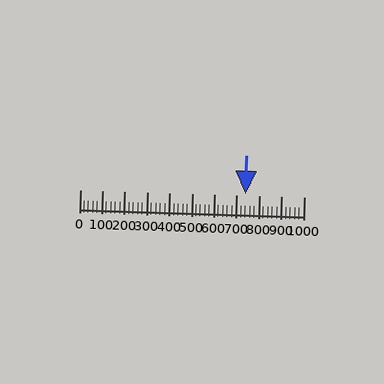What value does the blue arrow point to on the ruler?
The blue arrow points to approximately 740.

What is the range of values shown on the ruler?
The ruler shows values from 0 to 1000.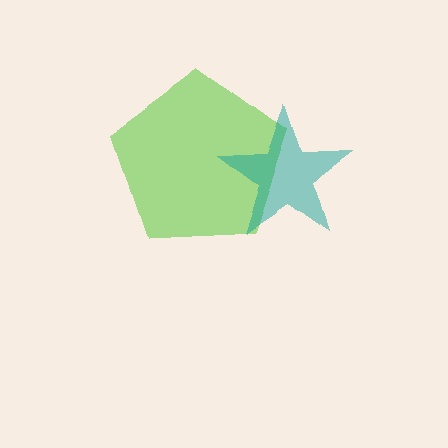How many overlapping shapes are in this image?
There are 2 overlapping shapes in the image.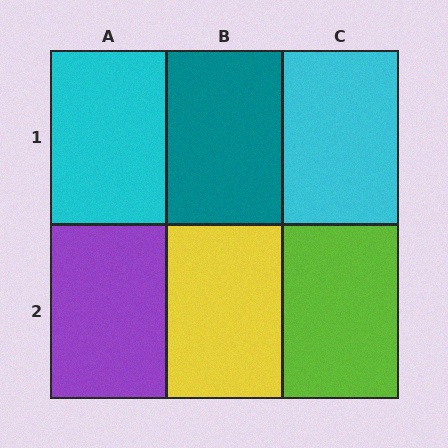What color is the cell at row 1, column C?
Cyan.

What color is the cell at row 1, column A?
Cyan.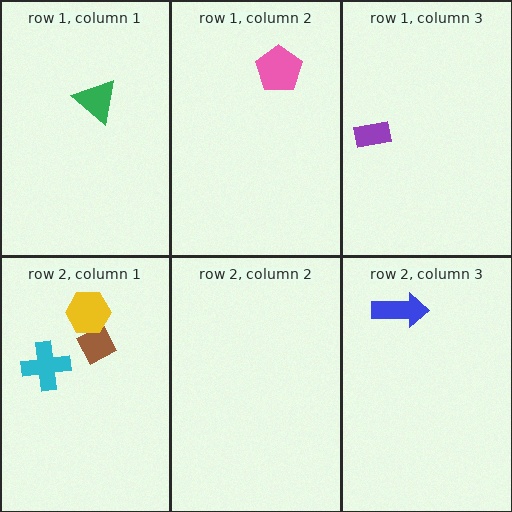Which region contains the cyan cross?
The row 2, column 1 region.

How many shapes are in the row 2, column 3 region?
1.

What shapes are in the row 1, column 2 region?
The pink pentagon.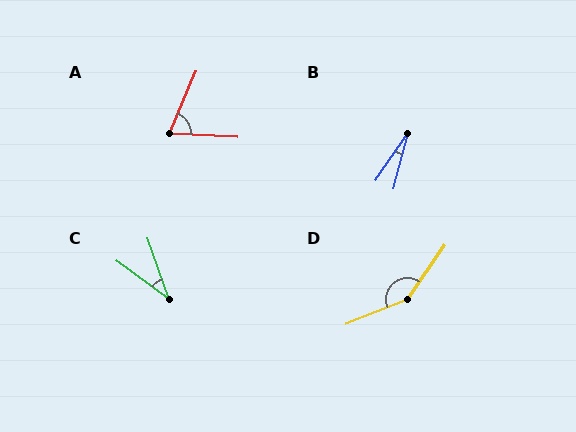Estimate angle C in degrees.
Approximately 35 degrees.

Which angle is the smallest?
B, at approximately 20 degrees.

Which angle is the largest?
D, at approximately 146 degrees.